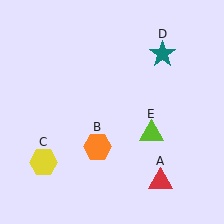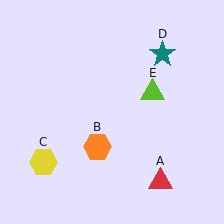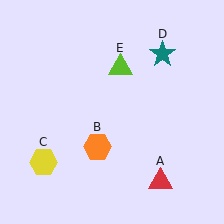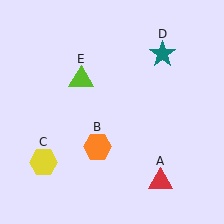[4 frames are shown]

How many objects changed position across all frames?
1 object changed position: lime triangle (object E).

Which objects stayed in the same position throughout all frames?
Red triangle (object A) and orange hexagon (object B) and yellow hexagon (object C) and teal star (object D) remained stationary.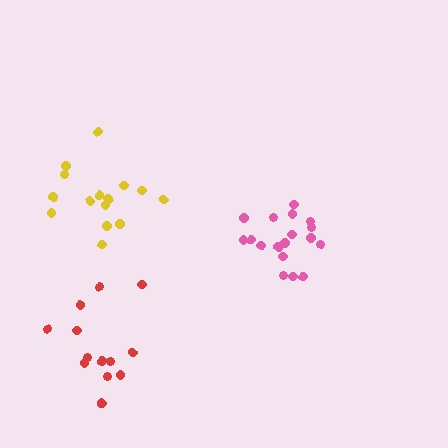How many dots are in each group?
Group 1: 18 dots, Group 2: 15 dots, Group 3: 13 dots (46 total).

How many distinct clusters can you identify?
There are 3 distinct clusters.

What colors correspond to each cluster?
The clusters are colored: pink, yellow, red.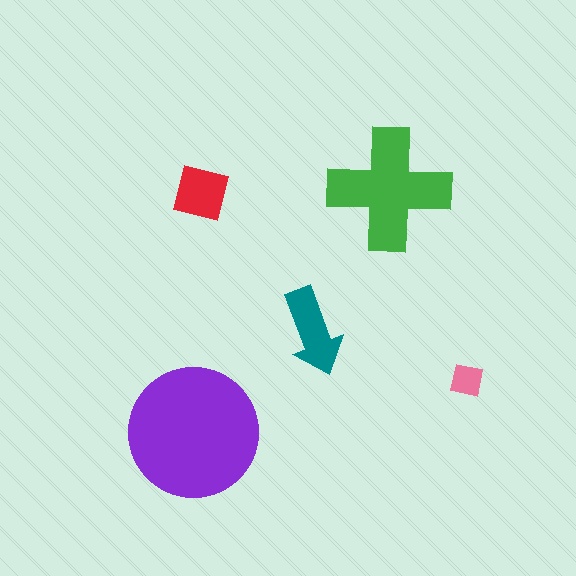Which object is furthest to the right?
The pink square is rightmost.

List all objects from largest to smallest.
The purple circle, the green cross, the teal arrow, the red square, the pink square.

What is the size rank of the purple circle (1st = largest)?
1st.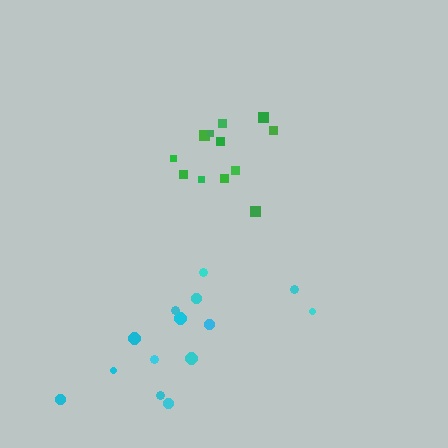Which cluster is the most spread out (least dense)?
Cyan.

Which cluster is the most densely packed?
Green.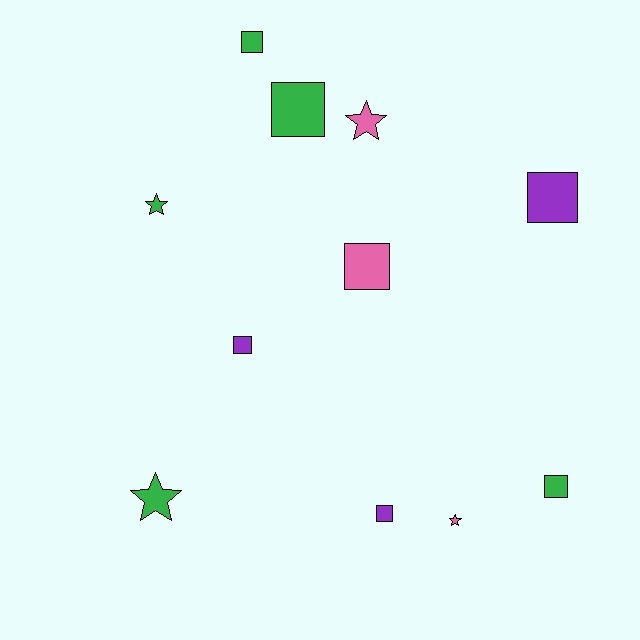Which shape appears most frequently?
Square, with 7 objects.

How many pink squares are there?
There is 1 pink square.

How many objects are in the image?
There are 11 objects.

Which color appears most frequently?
Green, with 5 objects.